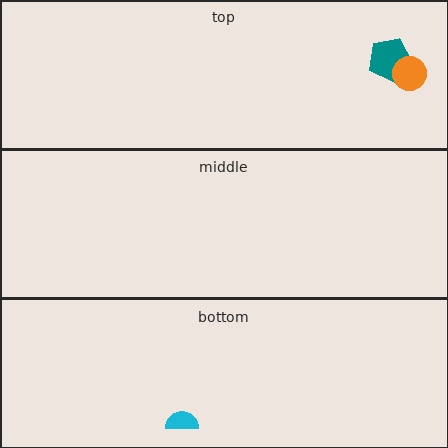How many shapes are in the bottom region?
1.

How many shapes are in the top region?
2.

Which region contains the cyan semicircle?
The bottom region.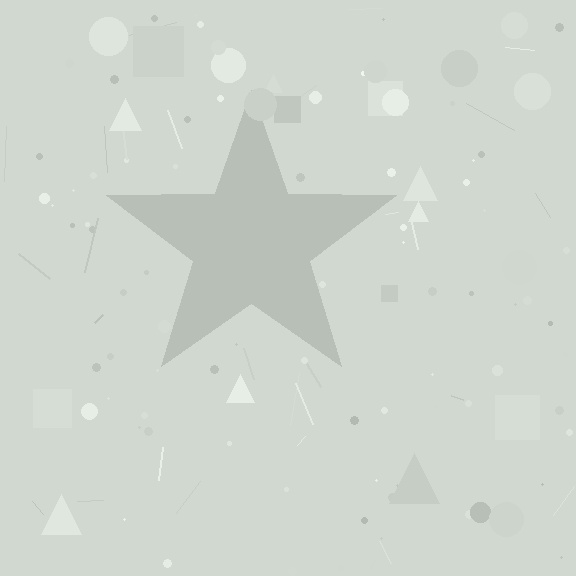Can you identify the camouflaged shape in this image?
The camouflaged shape is a star.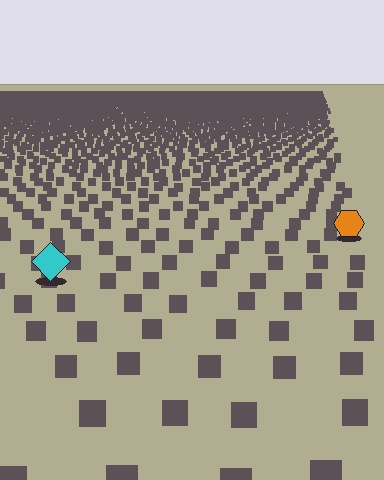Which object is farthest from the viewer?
The orange hexagon is farthest from the viewer. It appears smaller and the ground texture around it is denser.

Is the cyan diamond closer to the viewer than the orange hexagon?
Yes. The cyan diamond is closer — you can tell from the texture gradient: the ground texture is coarser near it.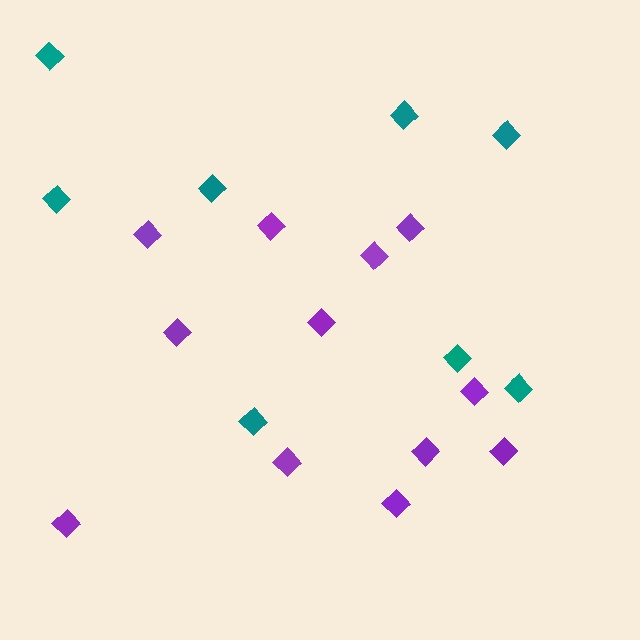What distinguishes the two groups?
There are 2 groups: one group of teal diamonds (8) and one group of purple diamonds (12).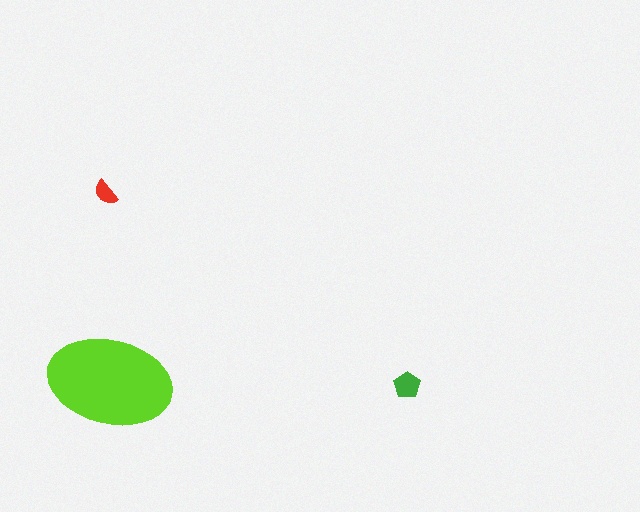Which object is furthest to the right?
The green pentagon is rightmost.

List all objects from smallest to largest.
The red semicircle, the green pentagon, the lime ellipse.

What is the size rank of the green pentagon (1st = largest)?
2nd.